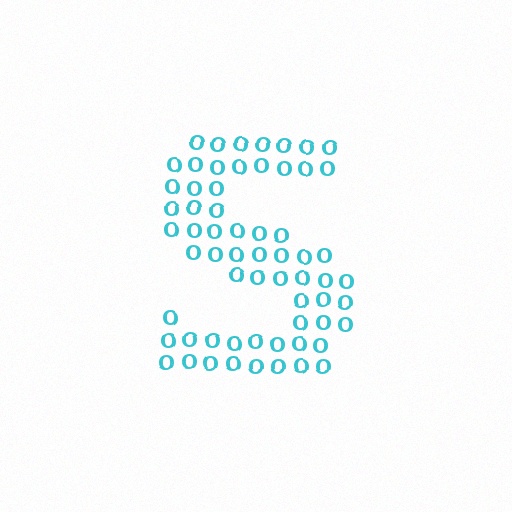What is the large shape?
The large shape is the letter S.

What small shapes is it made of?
It is made of small letter O's.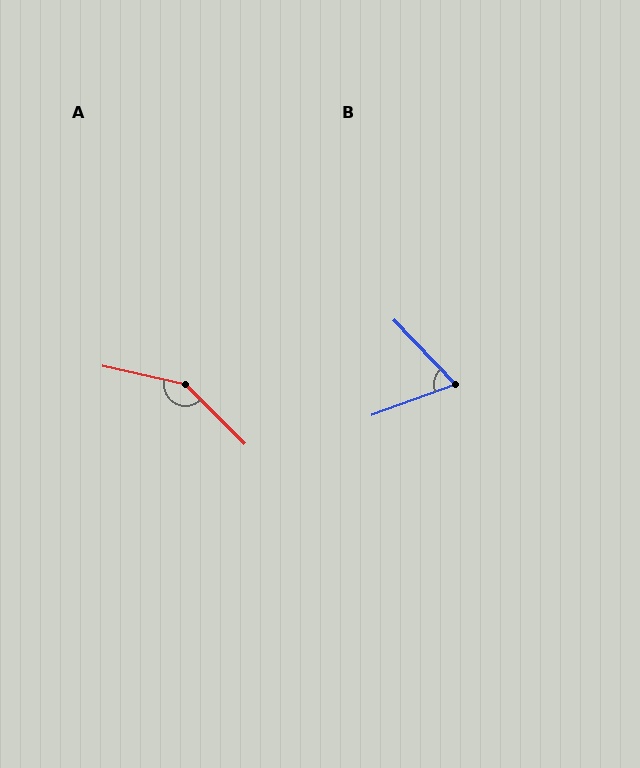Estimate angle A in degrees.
Approximately 148 degrees.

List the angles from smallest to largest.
B (66°), A (148°).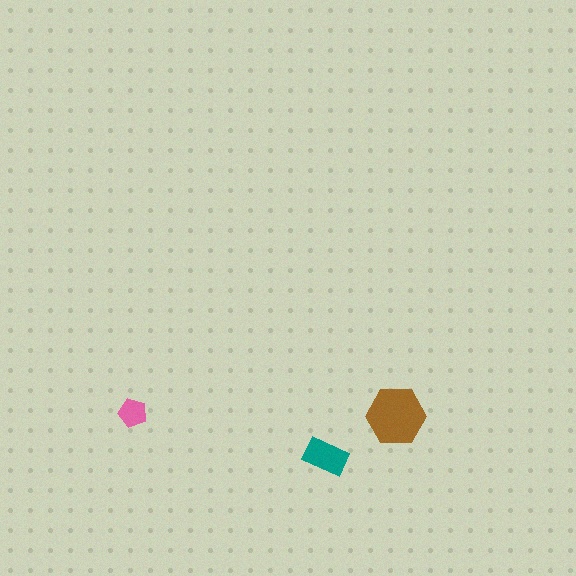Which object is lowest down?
The teal rectangle is bottommost.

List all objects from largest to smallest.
The brown hexagon, the teal rectangle, the pink pentagon.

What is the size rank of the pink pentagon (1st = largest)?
3rd.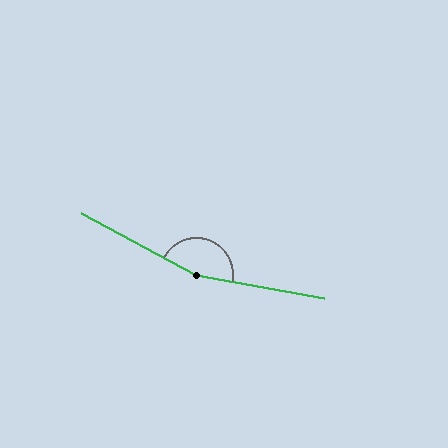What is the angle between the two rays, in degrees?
Approximately 162 degrees.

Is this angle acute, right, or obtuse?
It is obtuse.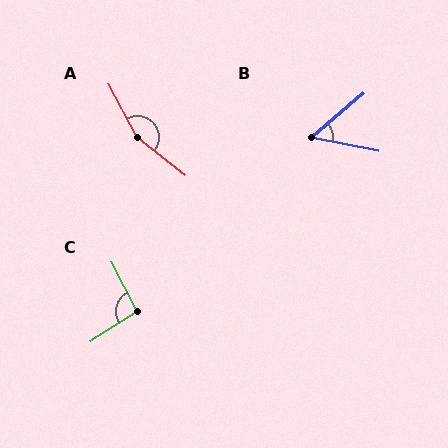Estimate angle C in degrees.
Approximately 95 degrees.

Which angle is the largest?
A, at approximately 157 degrees.